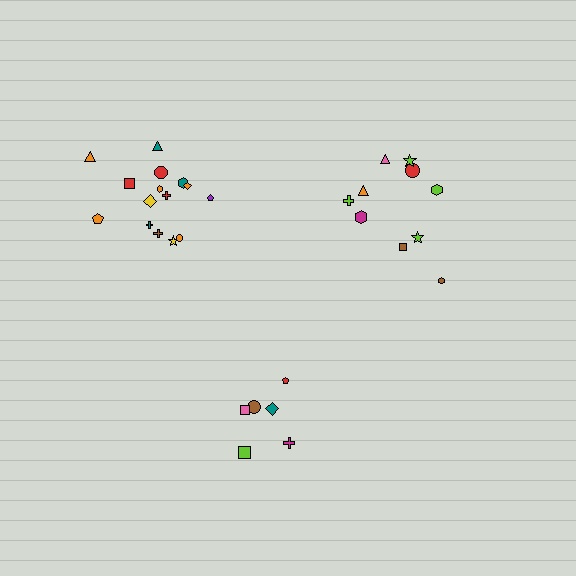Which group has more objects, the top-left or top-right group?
The top-left group.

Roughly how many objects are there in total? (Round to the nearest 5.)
Roughly 30 objects in total.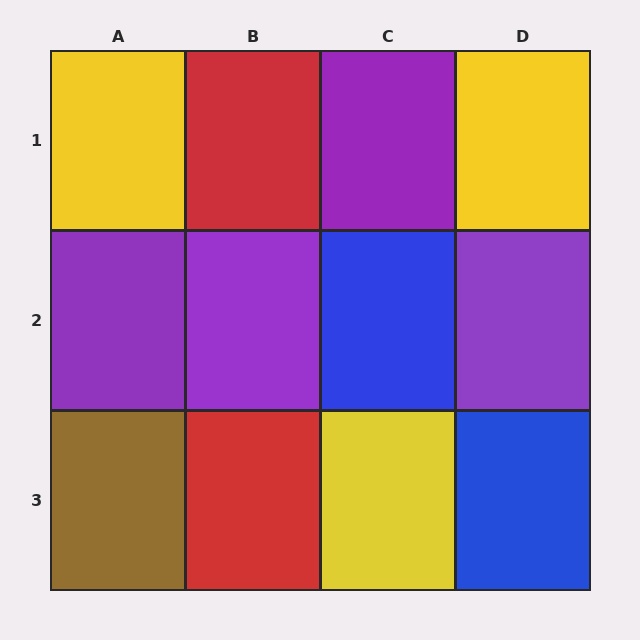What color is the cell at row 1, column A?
Yellow.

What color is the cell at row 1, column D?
Yellow.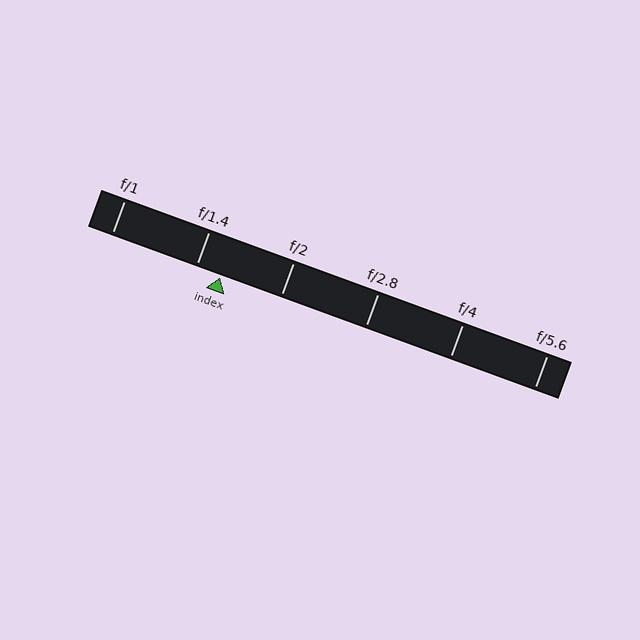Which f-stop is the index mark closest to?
The index mark is closest to f/1.4.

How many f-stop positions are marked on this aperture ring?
There are 6 f-stop positions marked.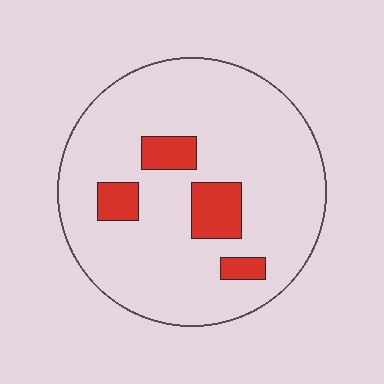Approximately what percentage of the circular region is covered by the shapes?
Approximately 15%.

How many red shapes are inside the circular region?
4.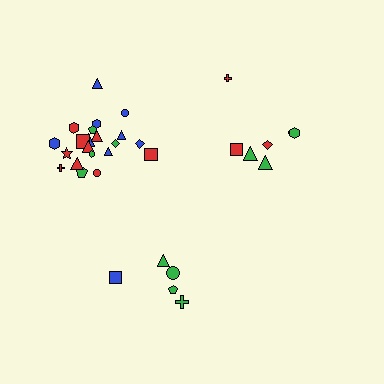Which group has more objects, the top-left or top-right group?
The top-left group.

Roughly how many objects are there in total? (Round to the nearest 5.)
Roughly 35 objects in total.